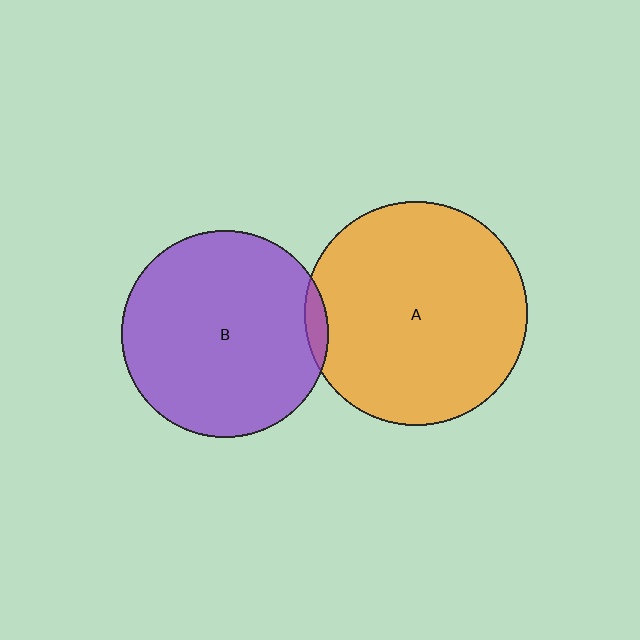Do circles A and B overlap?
Yes.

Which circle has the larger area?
Circle A (orange).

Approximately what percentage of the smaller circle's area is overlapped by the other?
Approximately 5%.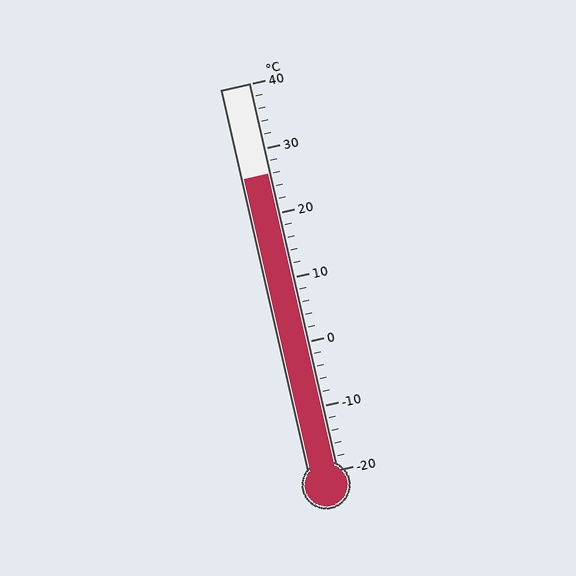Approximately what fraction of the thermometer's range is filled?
The thermometer is filled to approximately 75% of its range.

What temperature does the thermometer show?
The thermometer shows approximately 26°C.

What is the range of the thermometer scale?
The thermometer scale ranges from -20°C to 40°C.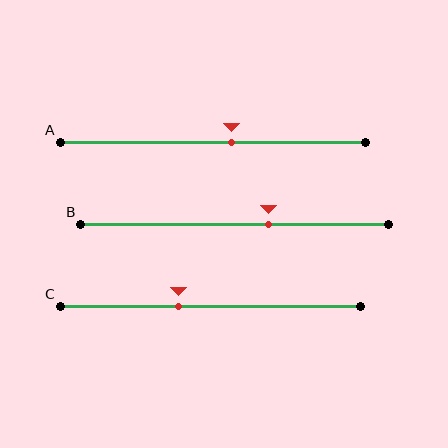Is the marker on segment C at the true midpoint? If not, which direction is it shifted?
No, the marker on segment C is shifted to the left by about 10% of the segment length.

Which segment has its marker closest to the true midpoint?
Segment A has its marker closest to the true midpoint.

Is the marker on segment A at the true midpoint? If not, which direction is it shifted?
No, the marker on segment A is shifted to the right by about 6% of the segment length.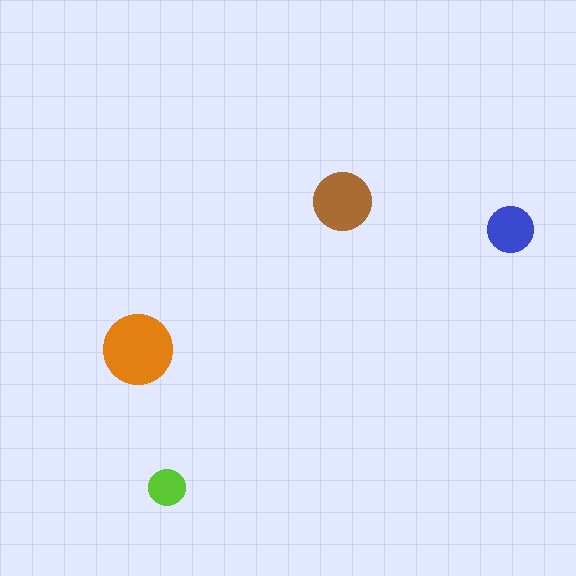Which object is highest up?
The brown circle is topmost.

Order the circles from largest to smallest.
the orange one, the brown one, the blue one, the lime one.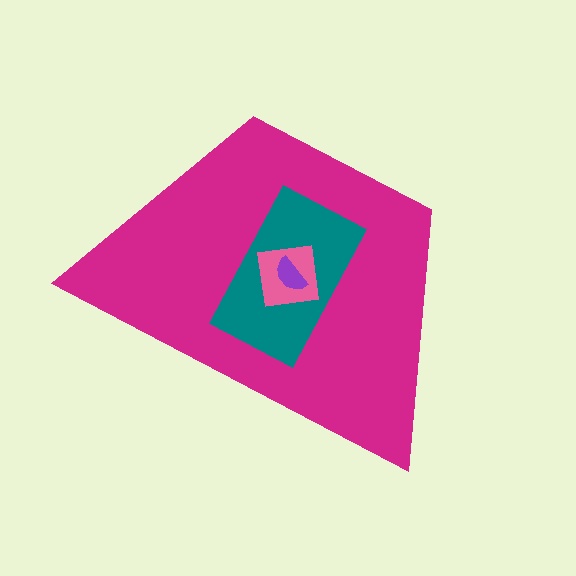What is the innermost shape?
The purple semicircle.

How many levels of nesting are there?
4.